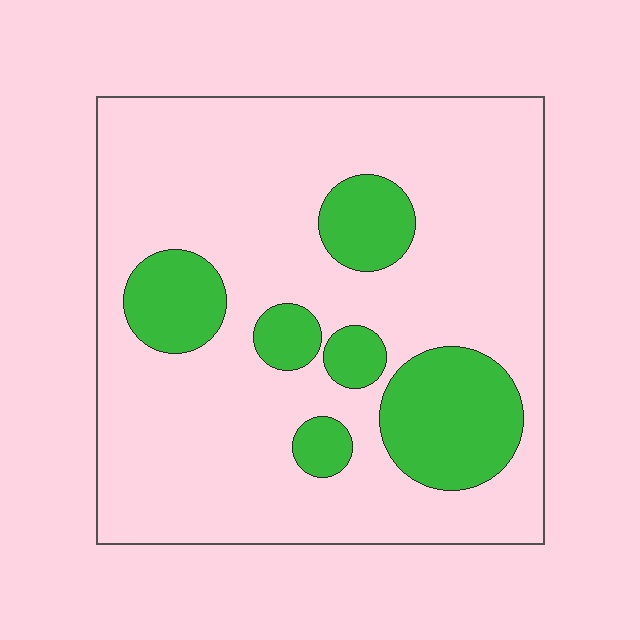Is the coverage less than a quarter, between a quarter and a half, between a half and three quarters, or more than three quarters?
Less than a quarter.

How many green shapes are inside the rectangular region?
6.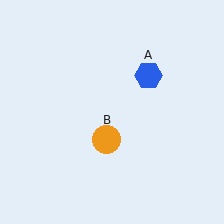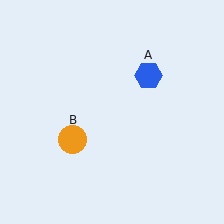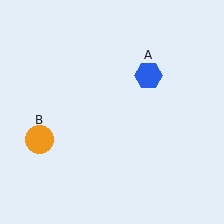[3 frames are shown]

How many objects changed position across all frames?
1 object changed position: orange circle (object B).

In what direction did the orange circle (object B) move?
The orange circle (object B) moved left.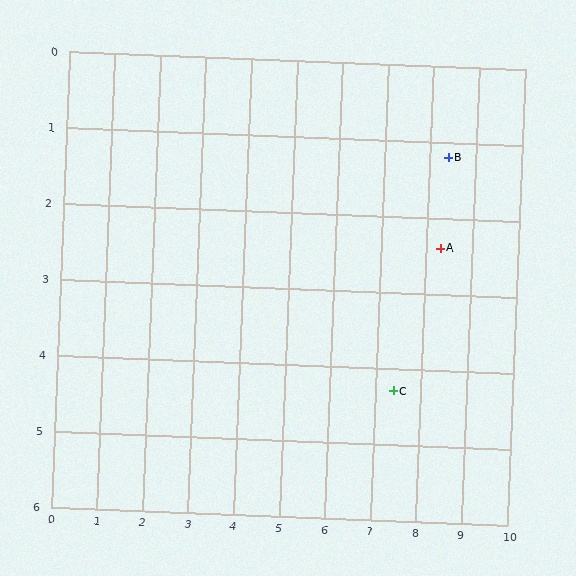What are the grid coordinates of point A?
Point A is at approximately (8.3, 2.4).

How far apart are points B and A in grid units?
Points B and A are about 1.2 grid units apart.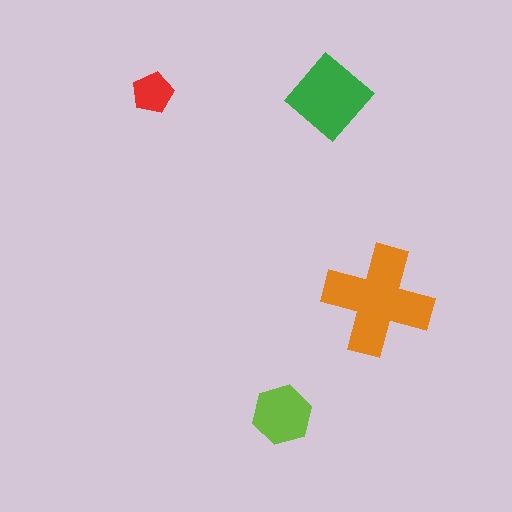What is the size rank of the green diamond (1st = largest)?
2nd.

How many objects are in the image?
There are 4 objects in the image.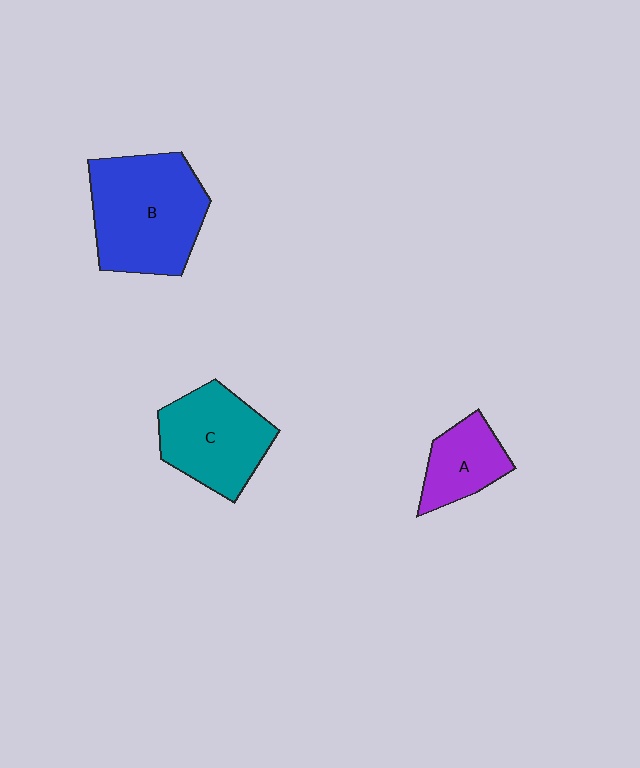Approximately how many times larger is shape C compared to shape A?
Approximately 1.6 times.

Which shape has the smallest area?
Shape A (purple).